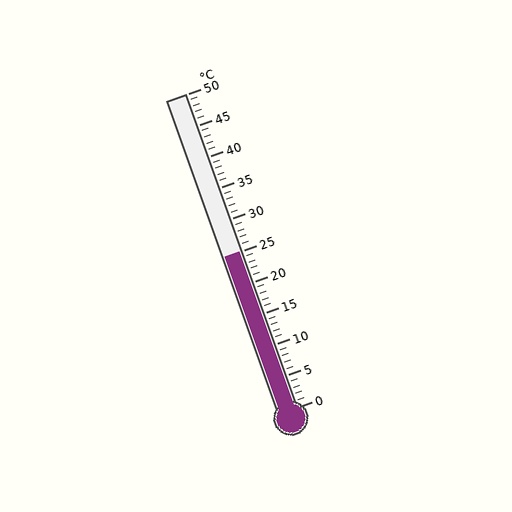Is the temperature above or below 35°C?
The temperature is below 35°C.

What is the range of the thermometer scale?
The thermometer scale ranges from 0°C to 50°C.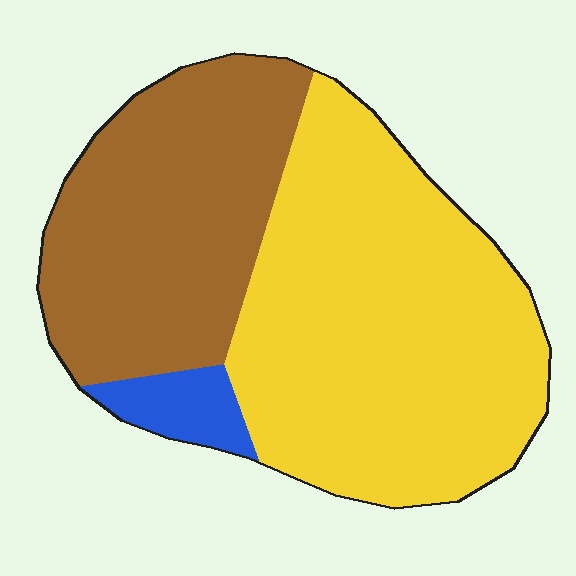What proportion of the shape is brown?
Brown covers 38% of the shape.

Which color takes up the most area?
Yellow, at roughly 55%.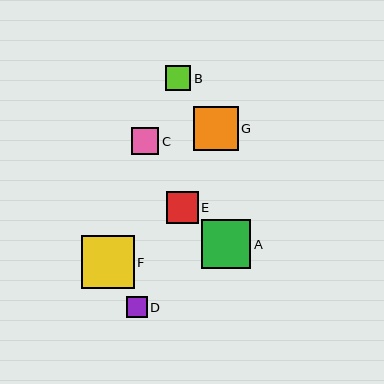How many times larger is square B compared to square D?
Square B is approximately 1.2 times the size of square D.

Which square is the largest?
Square F is the largest with a size of approximately 53 pixels.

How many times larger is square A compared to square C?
Square A is approximately 1.8 times the size of square C.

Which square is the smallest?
Square D is the smallest with a size of approximately 21 pixels.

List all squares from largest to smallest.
From largest to smallest: F, A, G, E, C, B, D.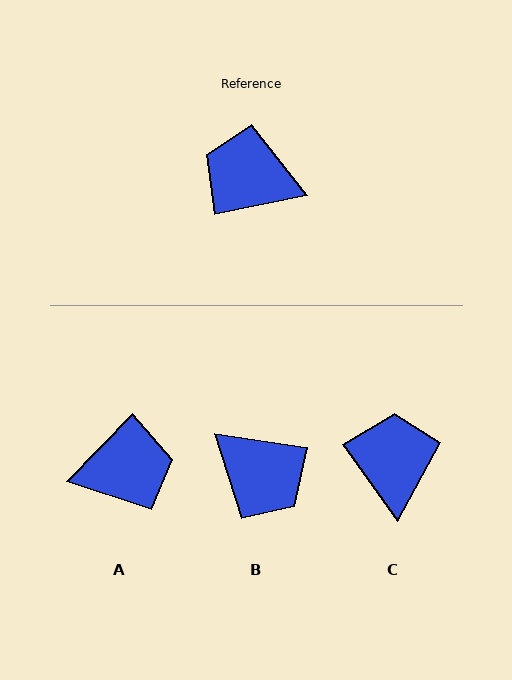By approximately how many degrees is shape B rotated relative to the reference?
Approximately 160 degrees counter-clockwise.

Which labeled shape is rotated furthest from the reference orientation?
B, about 160 degrees away.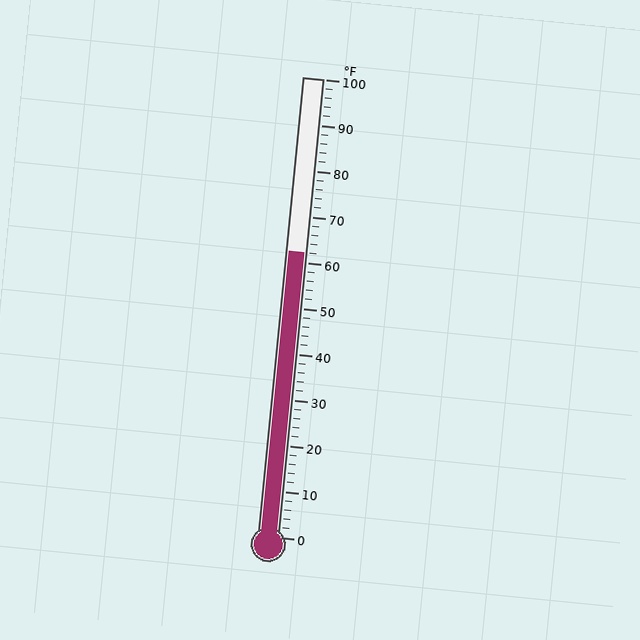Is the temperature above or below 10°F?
The temperature is above 10°F.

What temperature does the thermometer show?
The thermometer shows approximately 62°F.